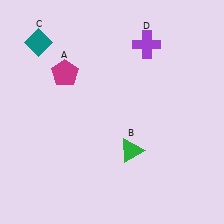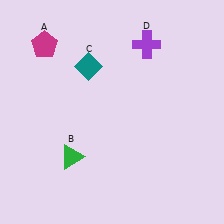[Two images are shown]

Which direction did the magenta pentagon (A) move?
The magenta pentagon (A) moved up.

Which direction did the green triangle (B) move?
The green triangle (B) moved left.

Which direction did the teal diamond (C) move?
The teal diamond (C) moved right.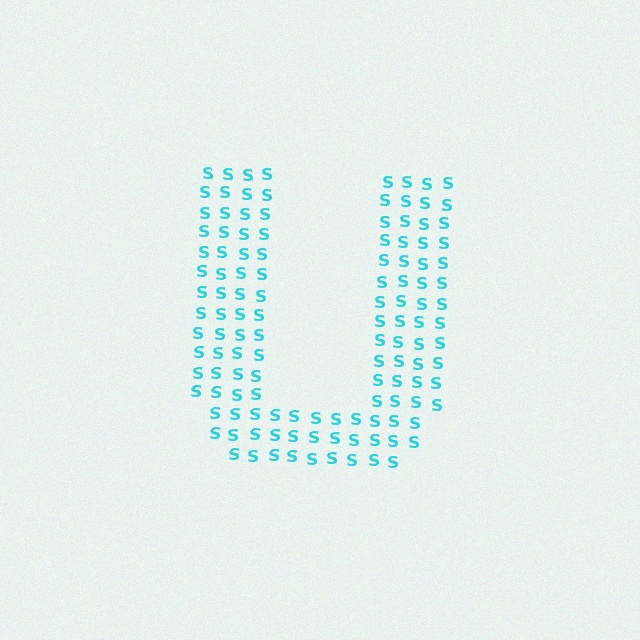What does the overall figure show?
The overall figure shows the letter U.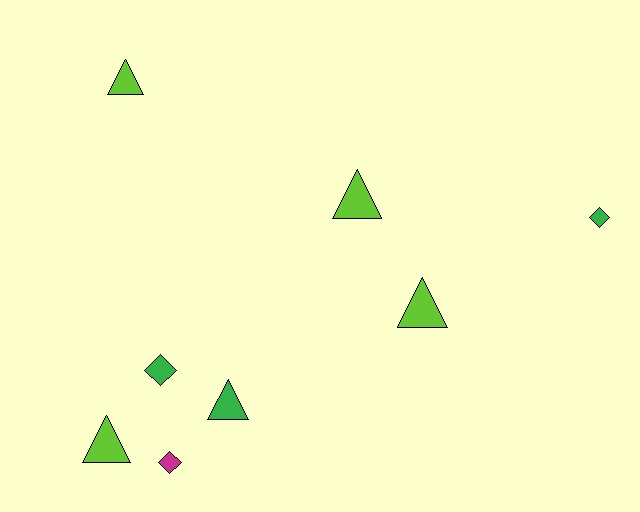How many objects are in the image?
There are 8 objects.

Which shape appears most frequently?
Triangle, with 5 objects.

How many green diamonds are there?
There are 2 green diamonds.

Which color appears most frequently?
Lime, with 4 objects.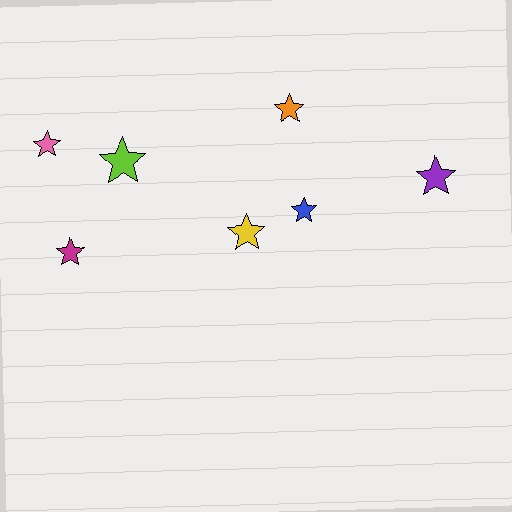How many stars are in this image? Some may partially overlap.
There are 7 stars.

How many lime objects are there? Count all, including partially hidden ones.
There is 1 lime object.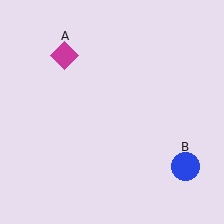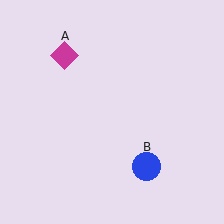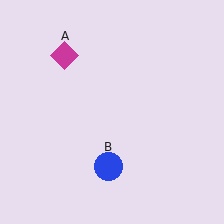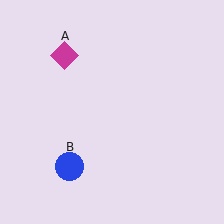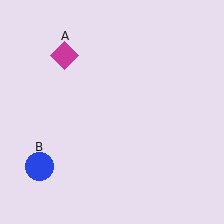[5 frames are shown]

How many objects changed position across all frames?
1 object changed position: blue circle (object B).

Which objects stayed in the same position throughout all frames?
Magenta diamond (object A) remained stationary.